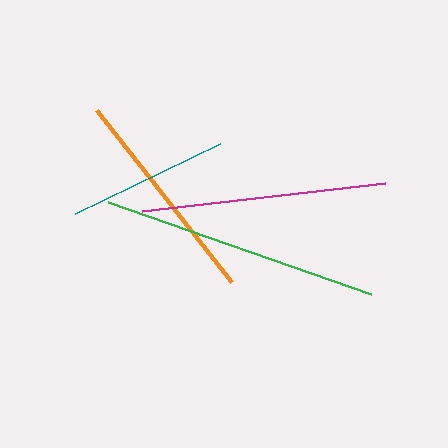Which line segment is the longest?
The green line is the longest at approximately 279 pixels.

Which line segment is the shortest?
The teal line is the shortest at approximately 162 pixels.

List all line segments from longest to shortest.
From longest to shortest: green, magenta, orange, teal.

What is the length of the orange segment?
The orange segment is approximately 218 pixels long.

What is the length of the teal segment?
The teal segment is approximately 162 pixels long.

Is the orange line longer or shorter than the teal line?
The orange line is longer than the teal line.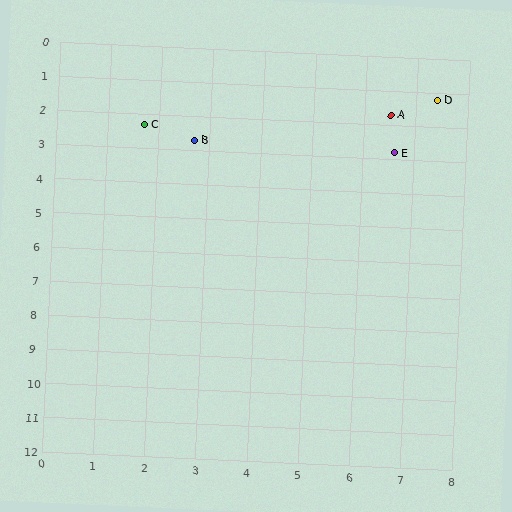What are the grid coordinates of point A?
Point A is at approximately (6.5, 1.7).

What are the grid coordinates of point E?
Point E is at approximately (6.6, 2.8).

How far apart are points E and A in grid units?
Points E and A are about 1.1 grid units apart.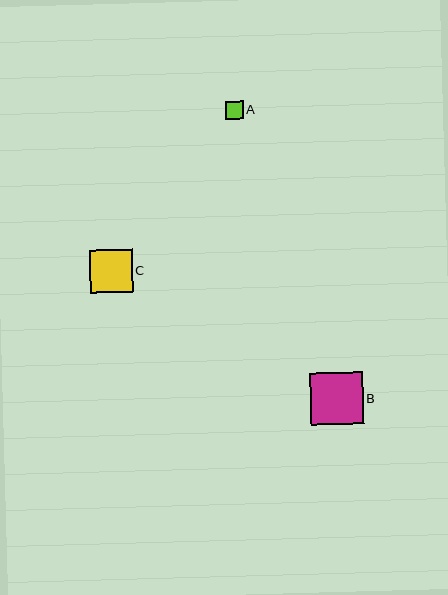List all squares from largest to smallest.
From largest to smallest: B, C, A.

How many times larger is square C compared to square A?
Square C is approximately 2.5 times the size of square A.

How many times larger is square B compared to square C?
Square B is approximately 1.2 times the size of square C.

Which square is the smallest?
Square A is the smallest with a size of approximately 17 pixels.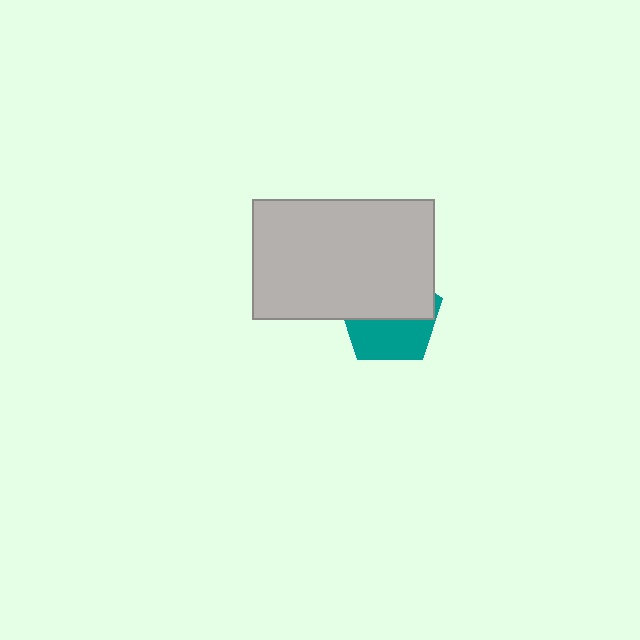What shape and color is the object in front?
The object in front is a light gray rectangle.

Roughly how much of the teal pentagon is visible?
A small part of it is visible (roughly 45%).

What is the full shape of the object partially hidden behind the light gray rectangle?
The partially hidden object is a teal pentagon.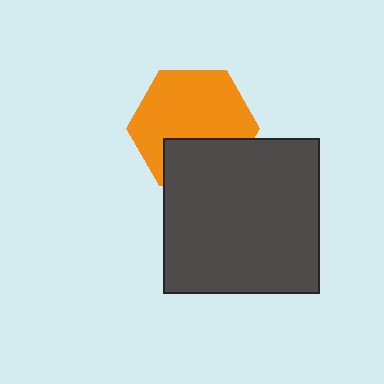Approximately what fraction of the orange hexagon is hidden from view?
Roughly 32% of the orange hexagon is hidden behind the dark gray square.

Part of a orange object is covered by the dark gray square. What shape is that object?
It is a hexagon.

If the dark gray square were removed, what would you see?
You would see the complete orange hexagon.